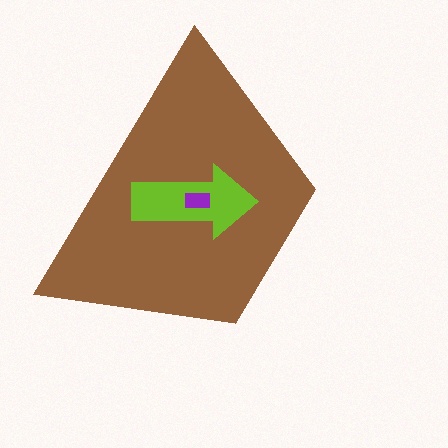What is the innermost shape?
The purple rectangle.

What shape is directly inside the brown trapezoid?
The lime arrow.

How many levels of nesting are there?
3.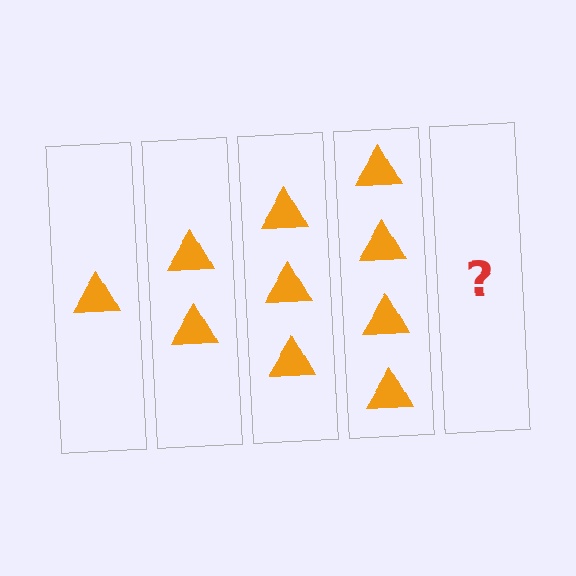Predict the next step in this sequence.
The next step is 5 triangles.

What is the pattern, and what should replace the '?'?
The pattern is that each step adds one more triangle. The '?' should be 5 triangles.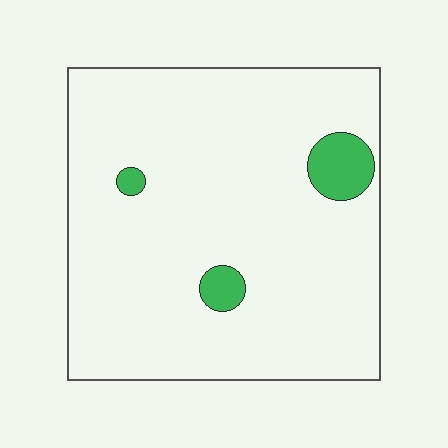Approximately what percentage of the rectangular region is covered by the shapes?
Approximately 5%.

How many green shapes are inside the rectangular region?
3.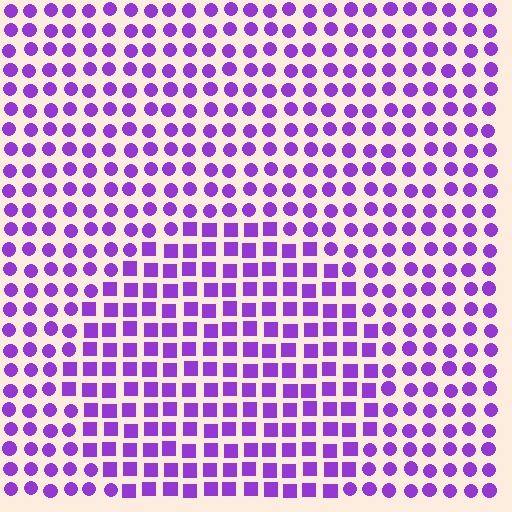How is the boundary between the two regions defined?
The boundary is defined by a change in element shape: squares inside vs. circles outside. All elements share the same color and spacing.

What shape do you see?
I see a circle.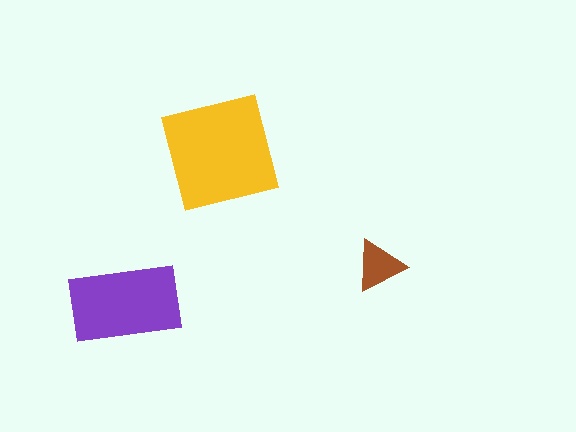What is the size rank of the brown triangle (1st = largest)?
3rd.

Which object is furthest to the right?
The brown triangle is rightmost.